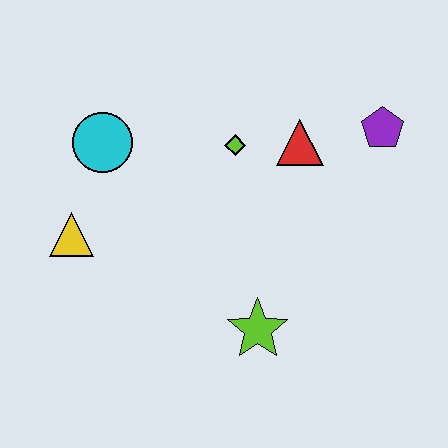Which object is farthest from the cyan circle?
The purple pentagon is farthest from the cyan circle.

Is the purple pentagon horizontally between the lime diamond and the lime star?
No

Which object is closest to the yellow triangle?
The cyan circle is closest to the yellow triangle.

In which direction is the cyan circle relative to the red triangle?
The cyan circle is to the left of the red triangle.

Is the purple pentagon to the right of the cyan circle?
Yes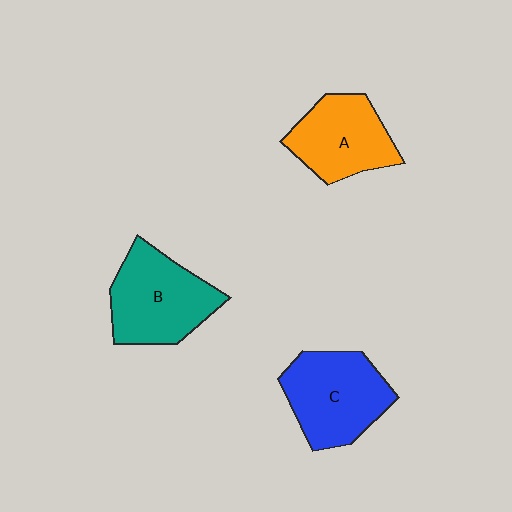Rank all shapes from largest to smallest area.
From largest to smallest: B (teal), C (blue), A (orange).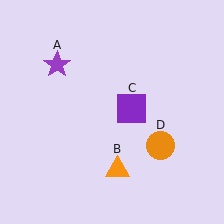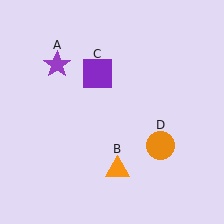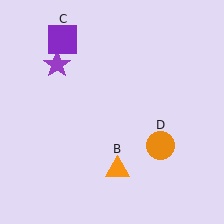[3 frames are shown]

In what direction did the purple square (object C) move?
The purple square (object C) moved up and to the left.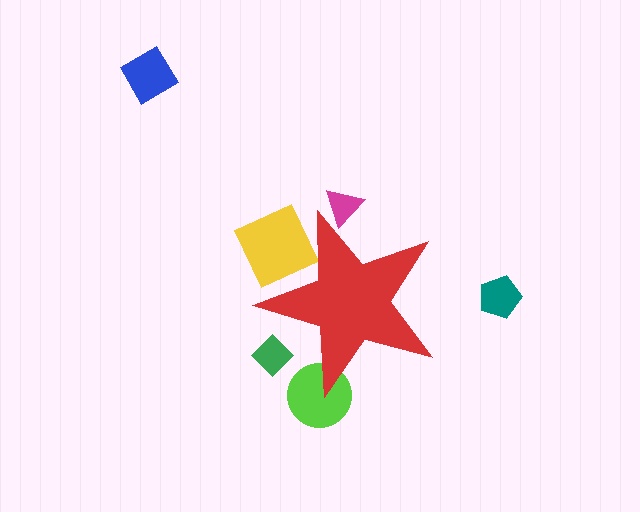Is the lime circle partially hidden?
Yes, the lime circle is partially hidden behind the red star.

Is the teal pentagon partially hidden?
No, the teal pentagon is fully visible.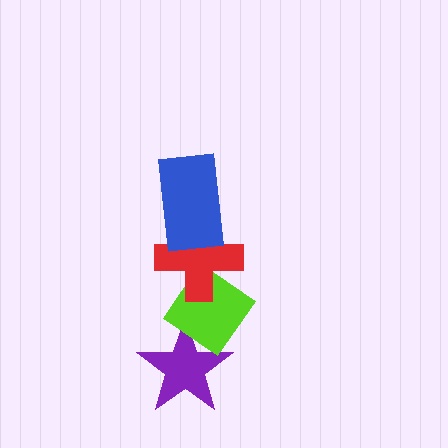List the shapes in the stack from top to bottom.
From top to bottom: the blue rectangle, the red cross, the lime diamond, the purple star.